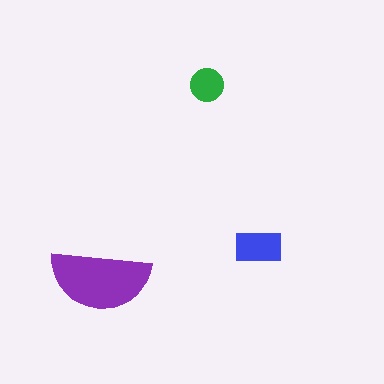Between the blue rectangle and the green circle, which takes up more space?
The blue rectangle.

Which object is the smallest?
The green circle.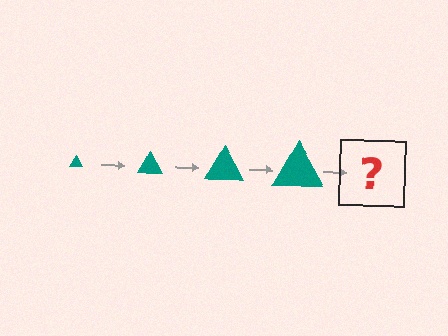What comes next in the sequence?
The next element should be a teal triangle, larger than the previous one.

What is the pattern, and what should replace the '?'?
The pattern is that the triangle gets progressively larger each step. The '?' should be a teal triangle, larger than the previous one.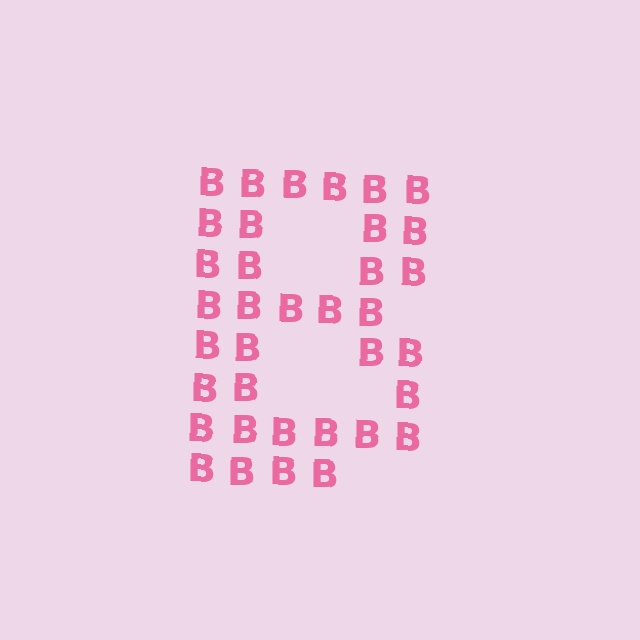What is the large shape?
The large shape is the letter B.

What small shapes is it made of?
It is made of small letter B's.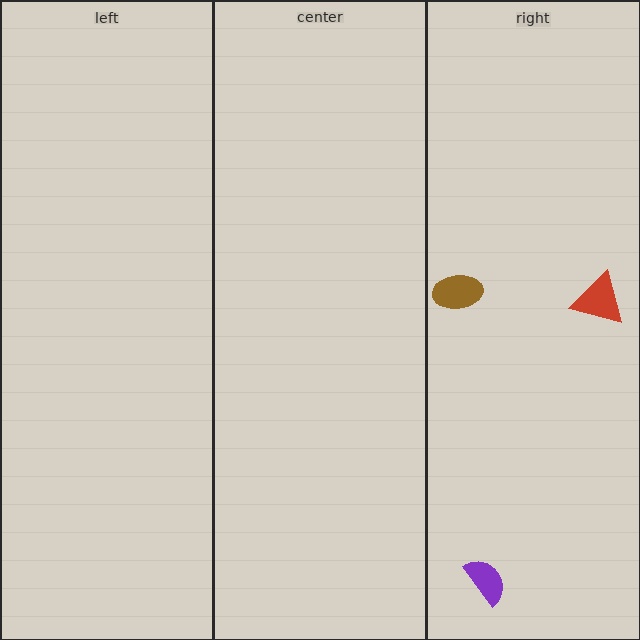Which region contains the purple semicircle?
The right region.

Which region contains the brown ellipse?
The right region.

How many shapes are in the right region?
3.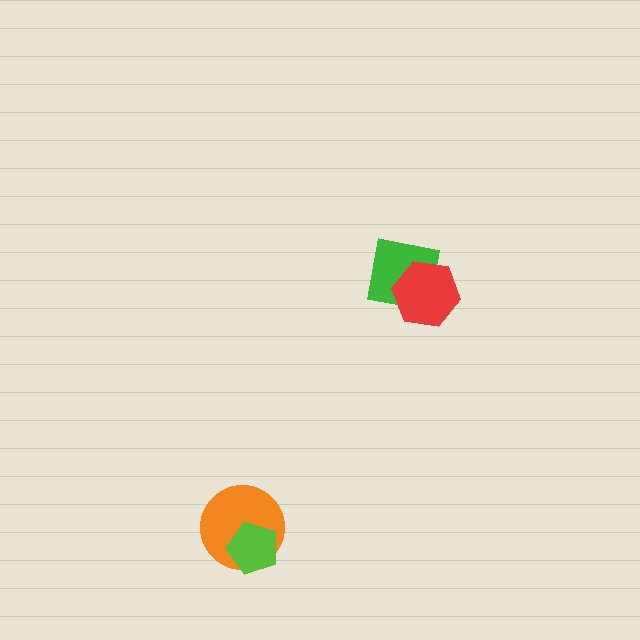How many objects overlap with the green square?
1 object overlaps with the green square.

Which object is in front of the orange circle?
The lime pentagon is in front of the orange circle.